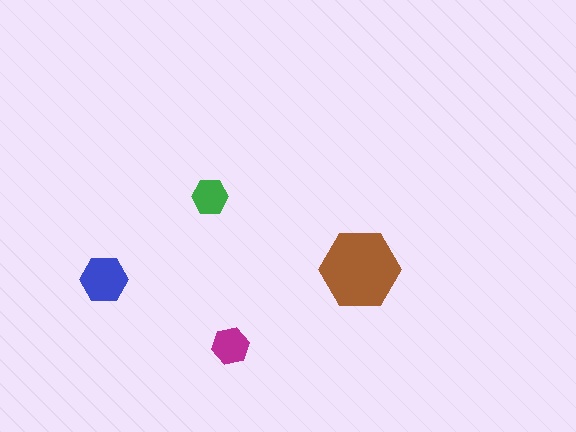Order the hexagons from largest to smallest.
the brown one, the blue one, the magenta one, the green one.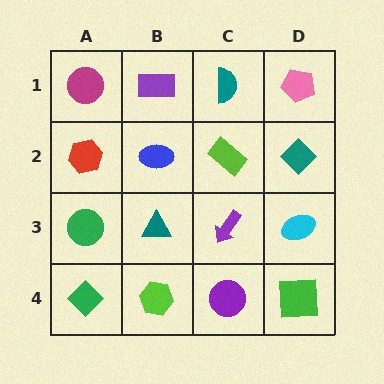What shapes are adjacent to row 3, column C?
A lime rectangle (row 2, column C), a purple circle (row 4, column C), a teal triangle (row 3, column B), a cyan ellipse (row 3, column D).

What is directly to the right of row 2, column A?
A blue ellipse.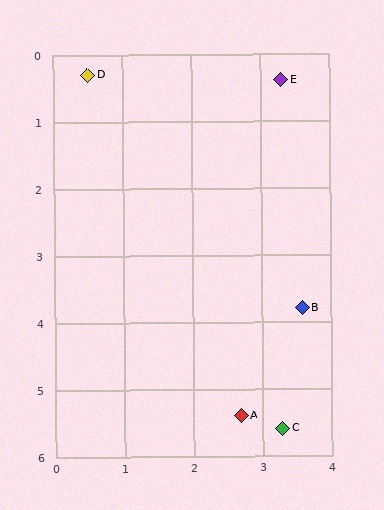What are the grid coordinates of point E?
Point E is at approximately (3.3, 0.4).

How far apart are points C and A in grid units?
Points C and A are about 0.6 grid units apart.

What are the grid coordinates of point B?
Point B is at approximately (3.6, 3.8).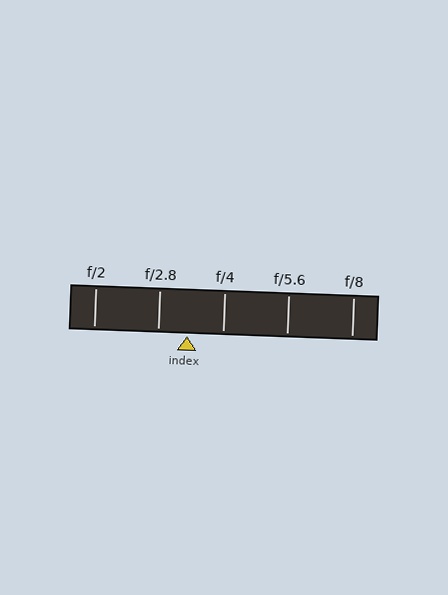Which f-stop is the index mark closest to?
The index mark is closest to f/2.8.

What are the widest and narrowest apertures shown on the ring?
The widest aperture shown is f/2 and the narrowest is f/8.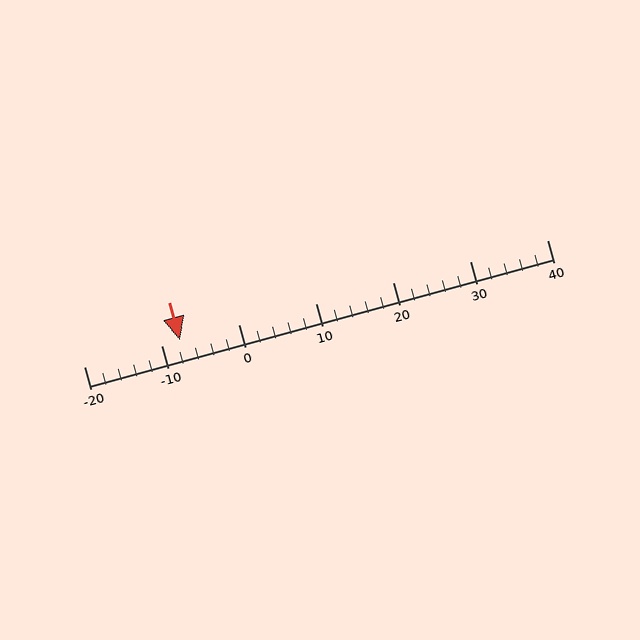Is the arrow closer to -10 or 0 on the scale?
The arrow is closer to -10.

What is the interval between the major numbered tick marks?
The major tick marks are spaced 10 units apart.